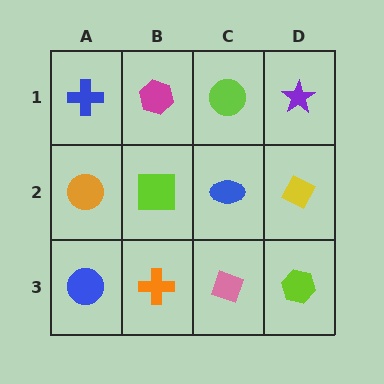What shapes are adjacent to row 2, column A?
A blue cross (row 1, column A), a blue circle (row 3, column A), a lime square (row 2, column B).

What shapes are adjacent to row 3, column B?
A lime square (row 2, column B), a blue circle (row 3, column A), a pink diamond (row 3, column C).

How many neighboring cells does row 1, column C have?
3.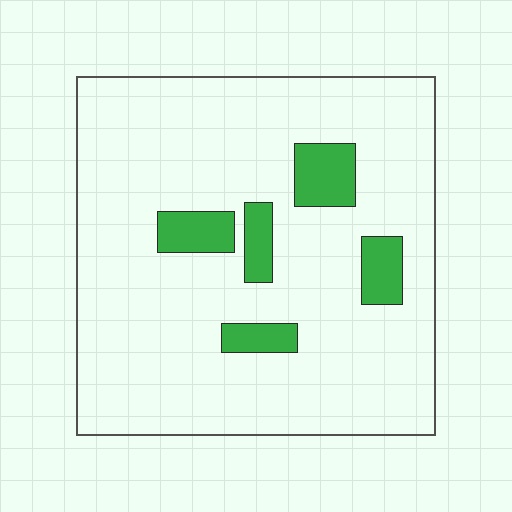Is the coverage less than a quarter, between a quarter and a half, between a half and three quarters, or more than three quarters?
Less than a quarter.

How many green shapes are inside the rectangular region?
5.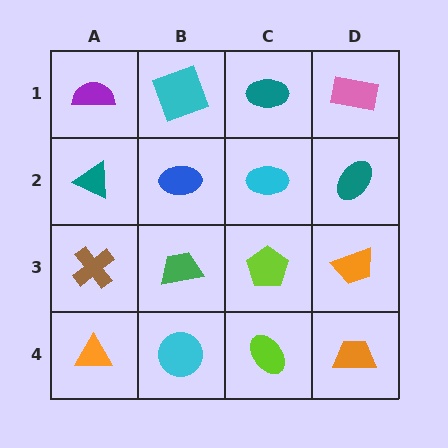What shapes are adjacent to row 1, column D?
A teal ellipse (row 2, column D), a teal ellipse (row 1, column C).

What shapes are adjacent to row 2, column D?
A pink rectangle (row 1, column D), an orange trapezoid (row 3, column D), a cyan ellipse (row 2, column C).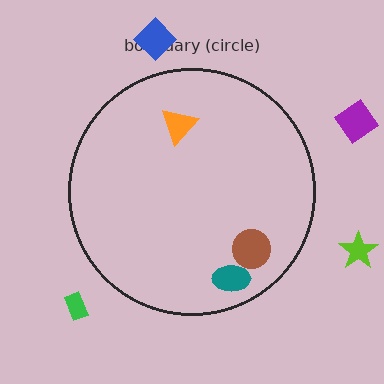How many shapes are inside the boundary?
3 inside, 4 outside.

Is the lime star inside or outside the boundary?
Outside.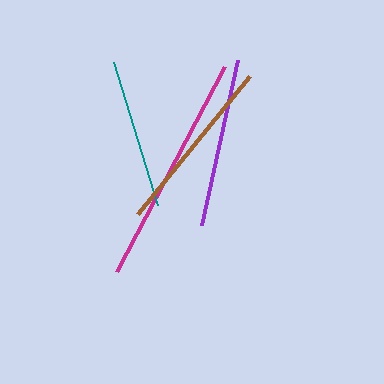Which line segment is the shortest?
The teal line is the shortest at approximately 150 pixels.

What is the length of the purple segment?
The purple segment is approximately 170 pixels long.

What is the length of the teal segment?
The teal segment is approximately 150 pixels long.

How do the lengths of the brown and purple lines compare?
The brown and purple lines are approximately the same length.